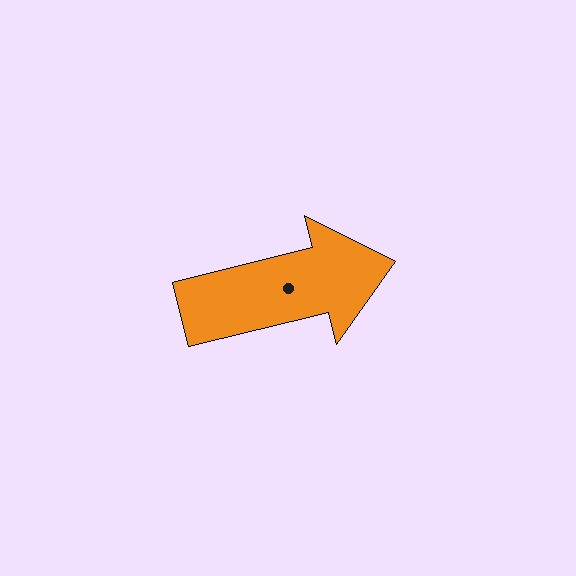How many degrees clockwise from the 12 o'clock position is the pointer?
Approximately 76 degrees.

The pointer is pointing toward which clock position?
Roughly 3 o'clock.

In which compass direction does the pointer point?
East.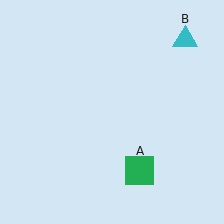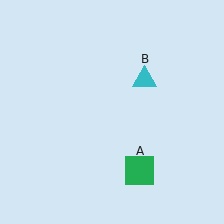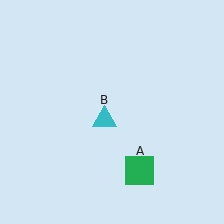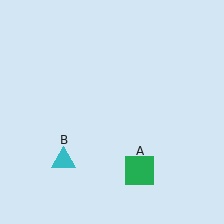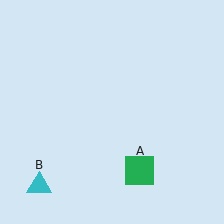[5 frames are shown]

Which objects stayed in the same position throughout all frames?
Green square (object A) remained stationary.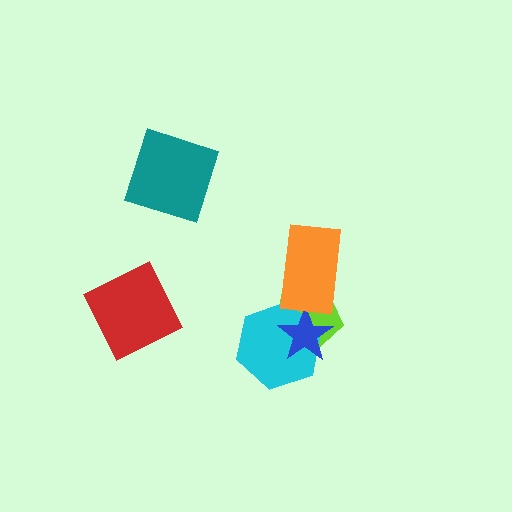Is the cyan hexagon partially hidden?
Yes, it is partially covered by another shape.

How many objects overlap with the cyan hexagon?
2 objects overlap with the cyan hexagon.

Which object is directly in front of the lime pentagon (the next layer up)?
The cyan hexagon is directly in front of the lime pentagon.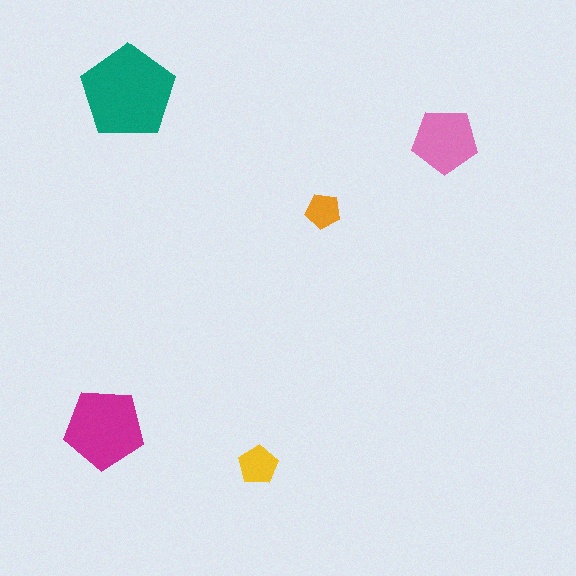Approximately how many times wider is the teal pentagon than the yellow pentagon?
About 2.5 times wider.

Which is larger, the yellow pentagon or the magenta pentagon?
The magenta one.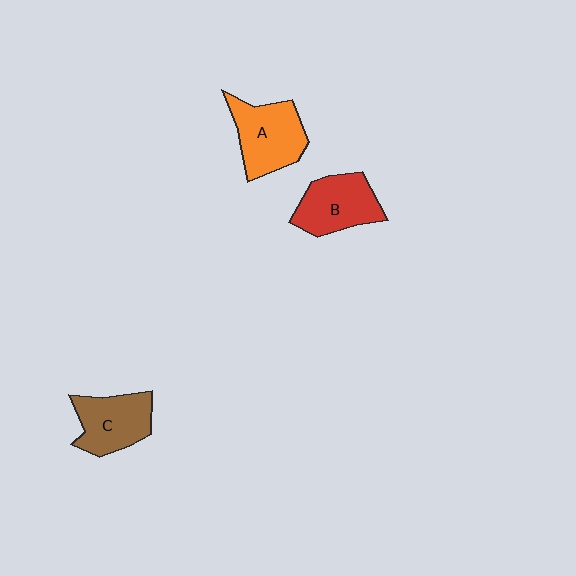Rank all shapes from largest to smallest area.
From largest to smallest: A (orange), B (red), C (brown).